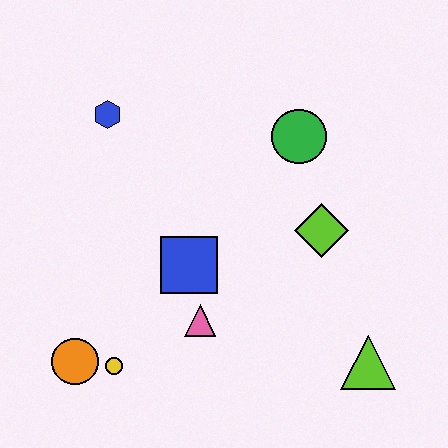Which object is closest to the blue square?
The pink triangle is closest to the blue square.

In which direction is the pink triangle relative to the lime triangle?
The pink triangle is to the left of the lime triangle.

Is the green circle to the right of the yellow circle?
Yes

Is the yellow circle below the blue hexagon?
Yes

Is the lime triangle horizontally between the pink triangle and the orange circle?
No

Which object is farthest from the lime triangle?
The blue hexagon is farthest from the lime triangle.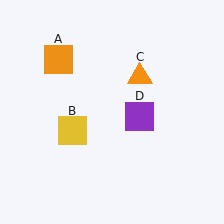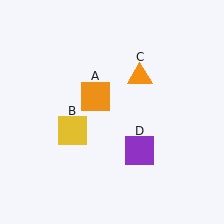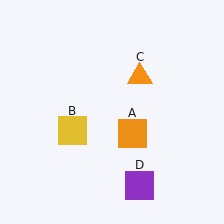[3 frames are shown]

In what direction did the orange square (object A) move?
The orange square (object A) moved down and to the right.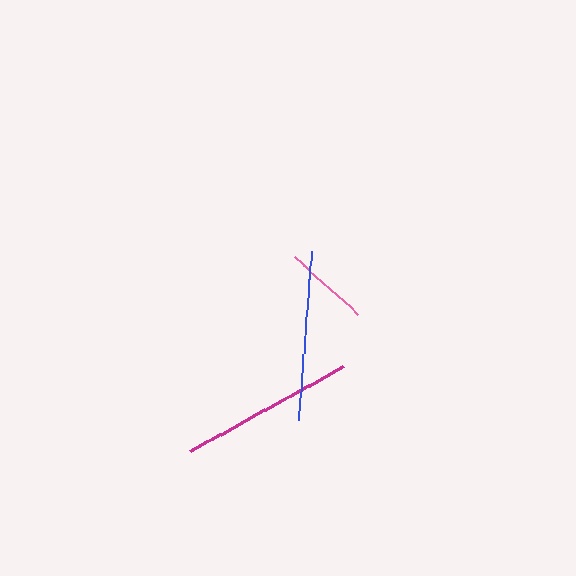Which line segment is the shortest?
The pink line is the shortest at approximately 86 pixels.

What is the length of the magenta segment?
The magenta segment is approximately 175 pixels long.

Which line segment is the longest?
The magenta line is the longest at approximately 175 pixels.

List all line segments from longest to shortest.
From longest to shortest: magenta, blue, pink.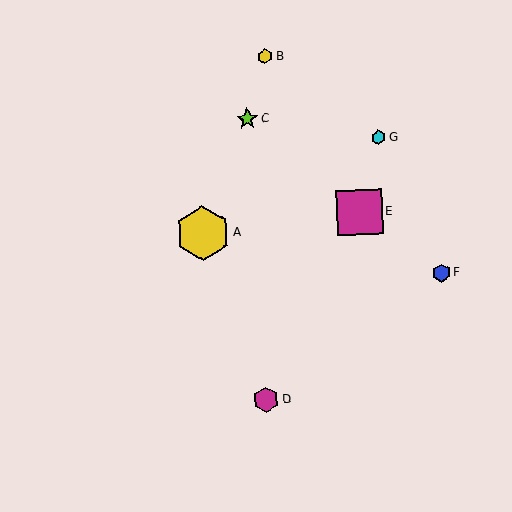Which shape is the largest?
The yellow hexagon (labeled A) is the largest.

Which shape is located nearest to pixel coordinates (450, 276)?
The blue hexagon (labeled F) at (441, 273) is nearest to that location.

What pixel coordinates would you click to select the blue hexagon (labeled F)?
Click at (441, 273) to select the blue hexagon F.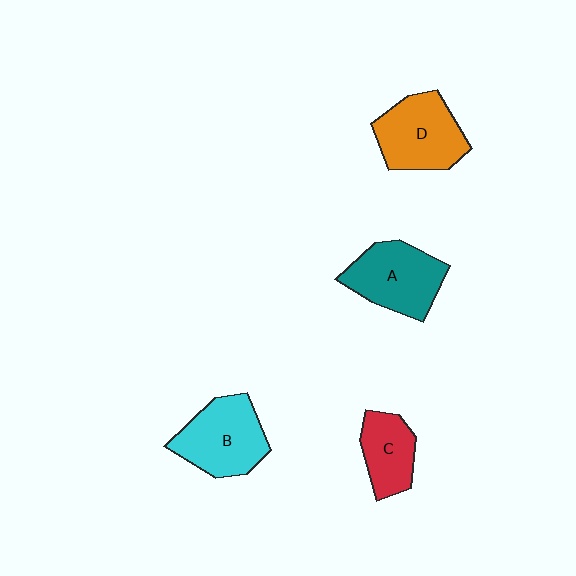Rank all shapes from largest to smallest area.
From largest to smallest: B (cyan), D (orange), A (teal), C (red).